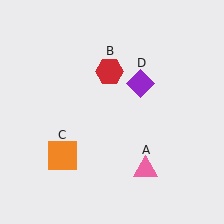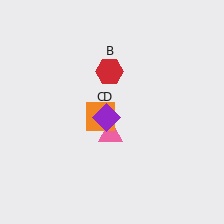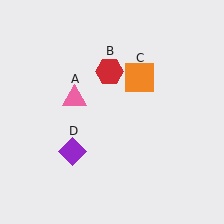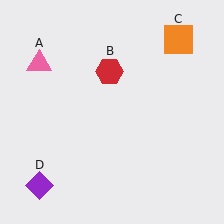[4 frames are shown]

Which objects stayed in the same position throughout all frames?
Red hexagon (object B) remained stationary.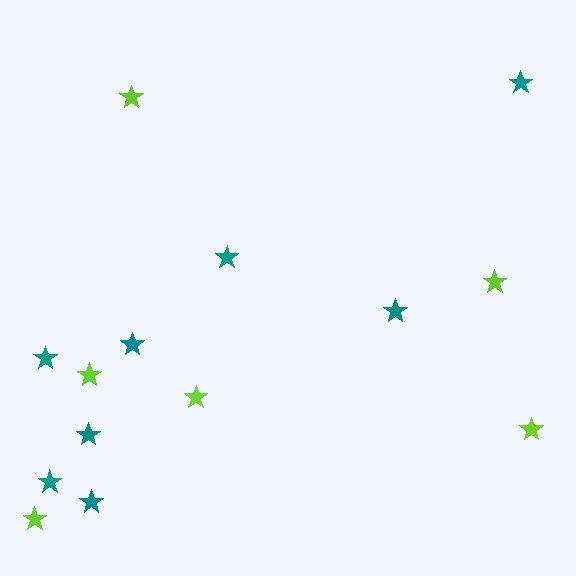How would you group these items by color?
There are 2 groups: one group of teal stars (8) and one group of lime stars (6).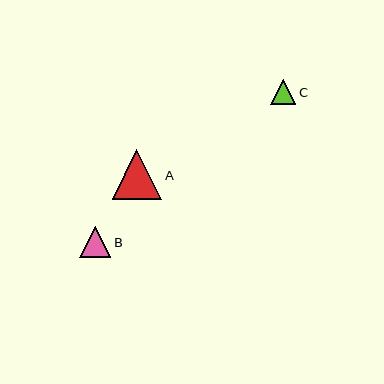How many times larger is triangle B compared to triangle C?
Triangle B is approximately 1.2 times the size of triangle C.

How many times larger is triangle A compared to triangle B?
Triangle A is approximately 1.6 times the size of triangle B.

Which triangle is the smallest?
Triangle C is the smallest with a size of approximately 25 pixels.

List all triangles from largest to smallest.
From largest to smallest: A, B, C.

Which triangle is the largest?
Triangle A is the largest with a size of approximately 49 pixels.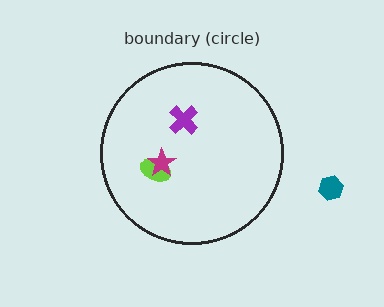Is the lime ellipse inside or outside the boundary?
Inside.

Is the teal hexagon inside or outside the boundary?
Outside.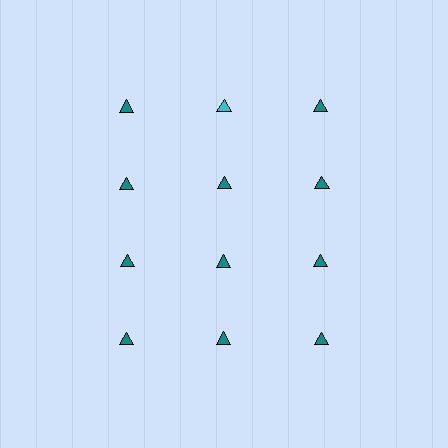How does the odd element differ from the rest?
It has a different color: cyan instead of teal.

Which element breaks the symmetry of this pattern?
The cyan triangle in the top row, second from left column breaks the symmetry. All other shapes are teal triangles.